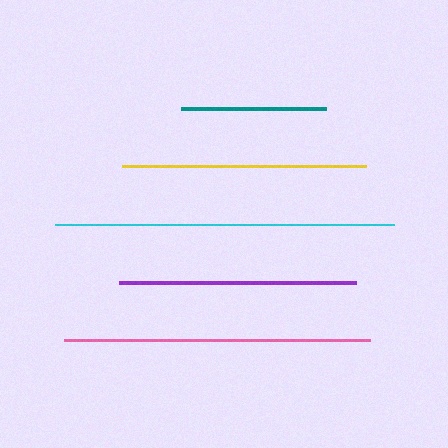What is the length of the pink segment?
The pink segment is approximately 305 pixels long.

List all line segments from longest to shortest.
From longest to shortest: cyan, pink, yellow, purple, teal.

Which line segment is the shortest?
The teal line is the shortest at approximately 145 pixels.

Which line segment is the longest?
The cyan line is the longest at approximately 339 pixels.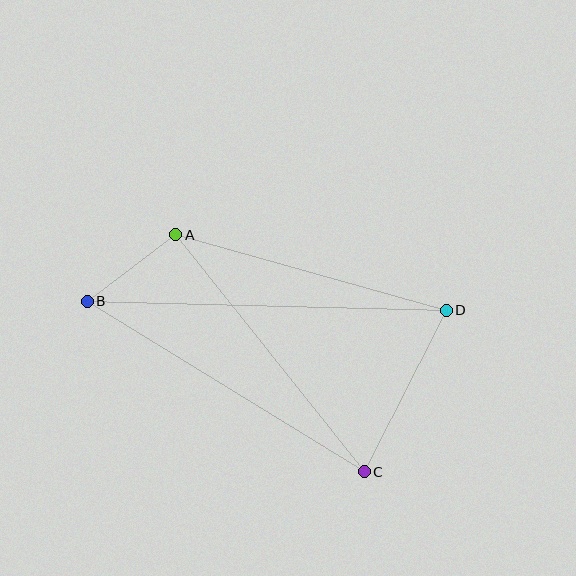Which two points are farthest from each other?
Points B and D are farthest from each other.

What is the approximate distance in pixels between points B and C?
The distance between B and C is approximately 325 pixels.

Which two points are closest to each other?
Points A and B are closest to each other.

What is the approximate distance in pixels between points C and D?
The distance between C and D is approximately 181 pixels.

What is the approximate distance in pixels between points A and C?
The distance between A and C is approximately 303 pixels.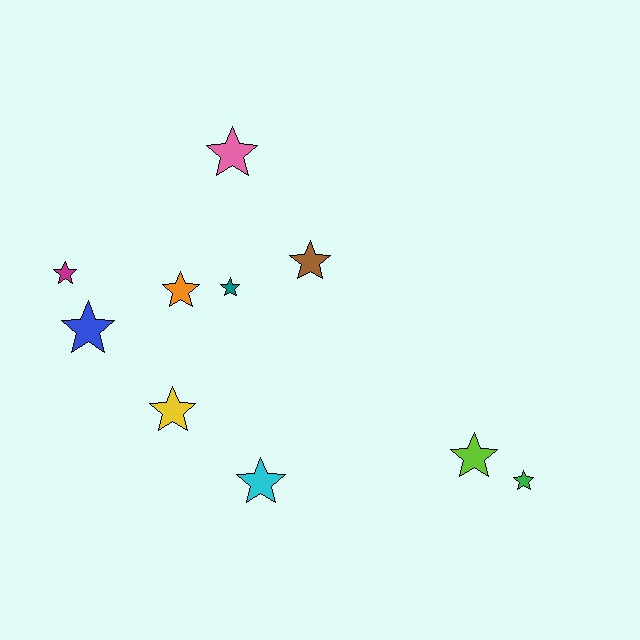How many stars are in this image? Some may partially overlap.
There are 10 stars.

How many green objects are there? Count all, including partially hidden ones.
There is 1 green object.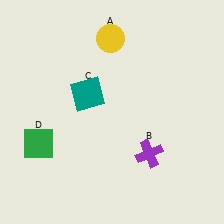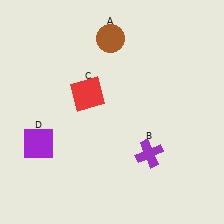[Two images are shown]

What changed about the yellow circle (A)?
In Image 1, A is yellow. In Image 2, it changed to brown.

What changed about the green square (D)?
In Image 1, D is green. In Image 2, it changed to purple.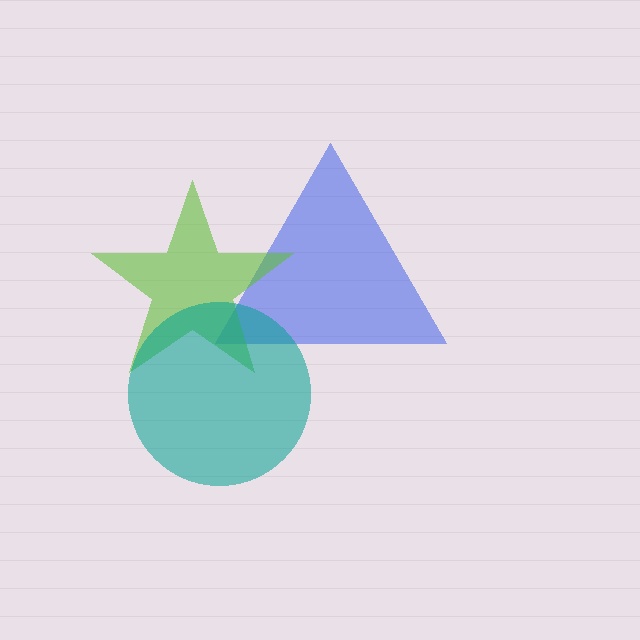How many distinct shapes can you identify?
There are 3 distinct shapes: a blue triangle, a lime star, a teal circle.